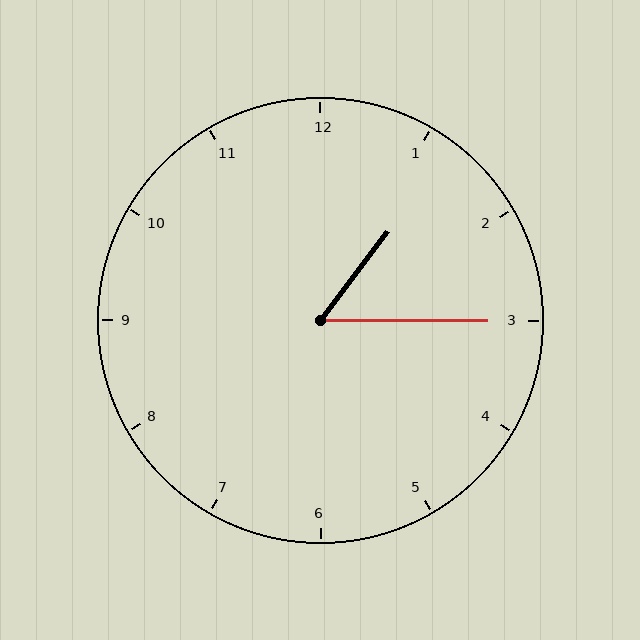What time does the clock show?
1:15.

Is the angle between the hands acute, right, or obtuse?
It is acute.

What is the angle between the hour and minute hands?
Approximately 52 degrees.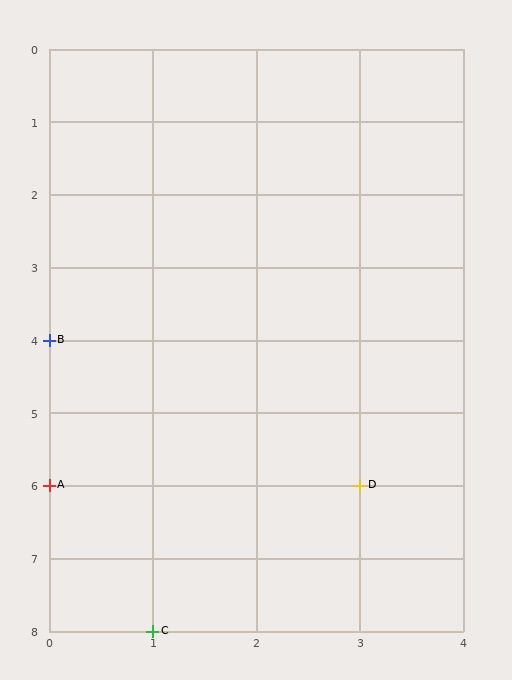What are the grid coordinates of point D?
Point D is at grid coordinates (3, 6).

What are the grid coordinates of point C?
Point C is at grid coordinates (1, 8).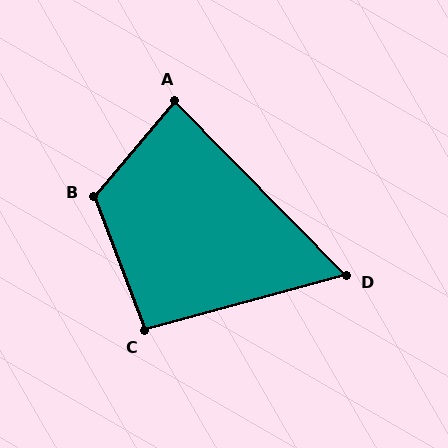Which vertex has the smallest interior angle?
D, at approximately 61 degrees.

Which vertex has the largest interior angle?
B, at approximately 119 degrees.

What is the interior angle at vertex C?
Approximately 95 degrees (obtuse).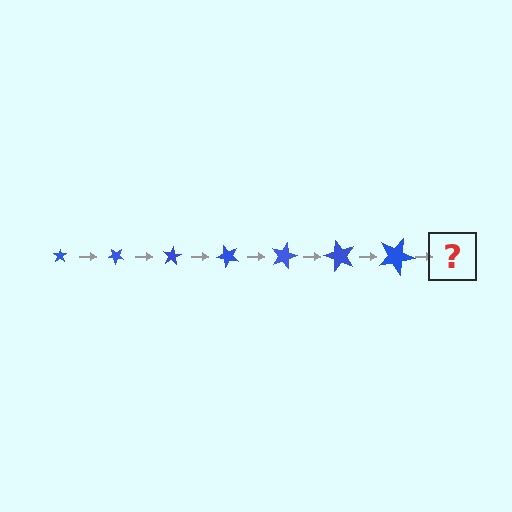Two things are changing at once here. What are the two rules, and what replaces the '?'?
The two rules are that the star grows larger each step and it rotates 40 degrees each step. The '?' should be a star, larger than the previous one and rotated 280 degrees from the start.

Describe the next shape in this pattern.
It should be a star, larger than the previous one and rotated 280 degrees from the start.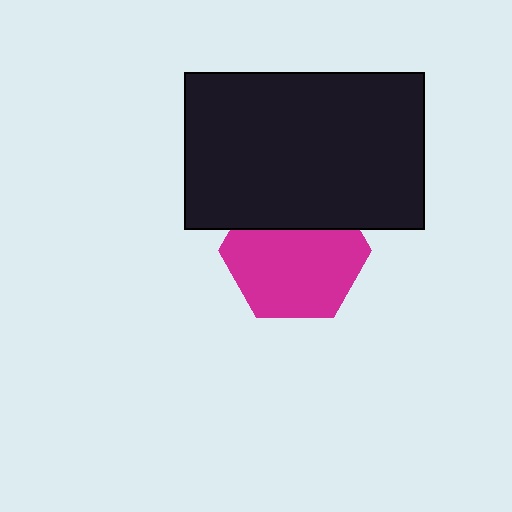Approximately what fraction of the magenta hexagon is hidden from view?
Roughly 31% of the magenta hexagon is hidden behind the black rectangle.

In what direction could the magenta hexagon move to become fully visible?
The magenta hexagon could move down. That would shift it out from behind the black rectangle entirely.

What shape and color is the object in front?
The object in front is a black rectangle.